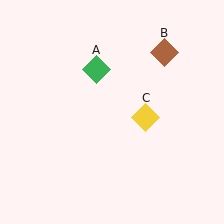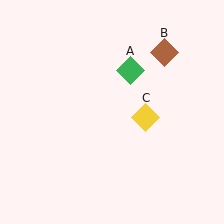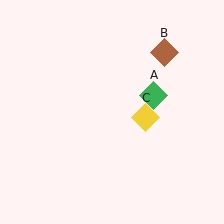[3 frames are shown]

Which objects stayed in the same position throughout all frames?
Brown diamond (object B) and yellow diamond (object C) remained stationary.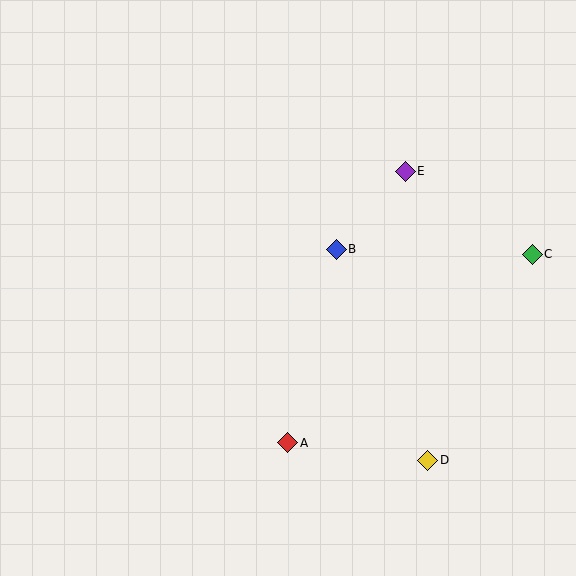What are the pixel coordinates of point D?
Point D is at (428, 460).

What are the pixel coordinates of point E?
Point E is at (405, 171).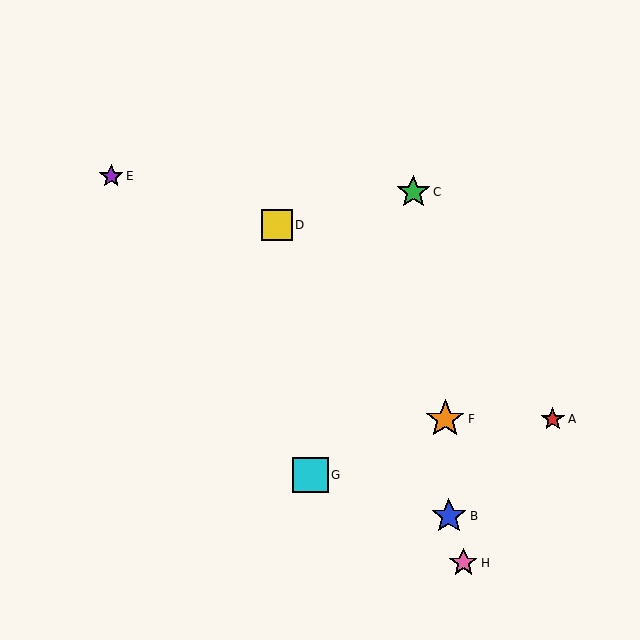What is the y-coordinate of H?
Object H is at y≈563.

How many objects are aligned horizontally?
2 objects (A, F) are aligned horizontally.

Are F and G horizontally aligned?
No, F is at y≈419 and G is at y≈475.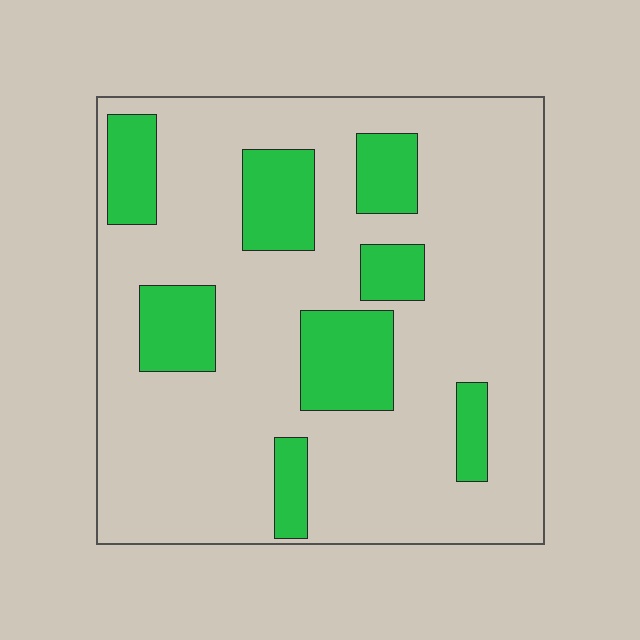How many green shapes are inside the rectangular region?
8.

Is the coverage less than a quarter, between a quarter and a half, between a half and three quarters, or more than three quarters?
Less than a quarter.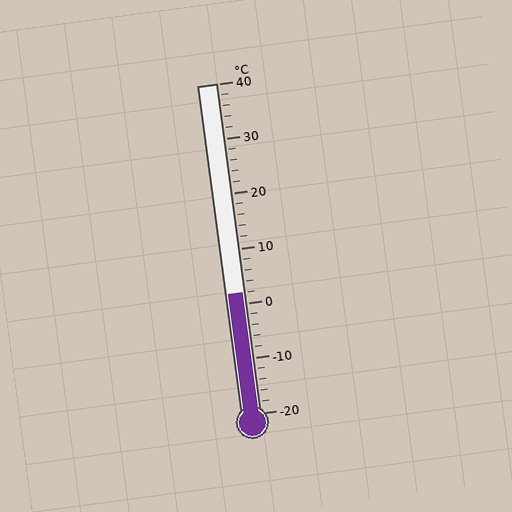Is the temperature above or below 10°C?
The temperature is below 10°C.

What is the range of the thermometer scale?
The thermometer scale ranges from -20°C to 40°C.